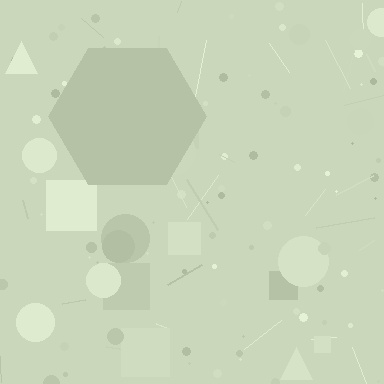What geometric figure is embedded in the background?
A hexagon is embedded in the background.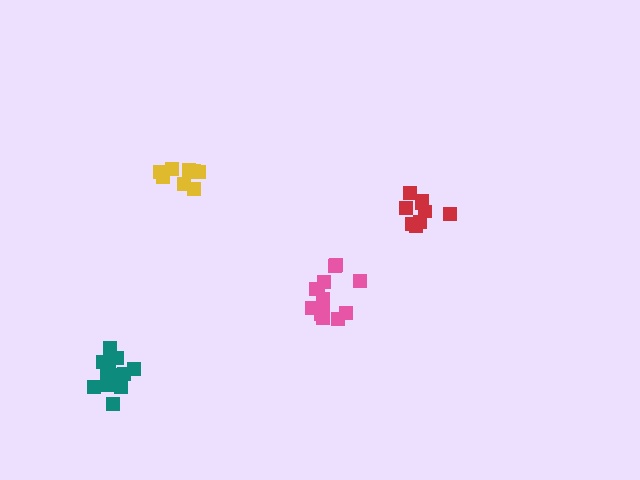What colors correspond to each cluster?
The clusters are colored: red, yellow, pink, teal.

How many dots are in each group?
Group 1: 9 dots, Group 2: 9 dots, Group 3: 14 dots, Group 4: 15 dots (47 total).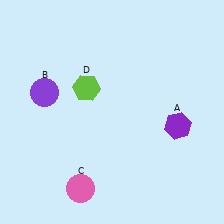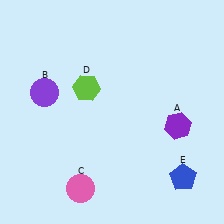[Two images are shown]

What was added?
A blue pentagon (E) was added in Image 2.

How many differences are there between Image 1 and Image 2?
There is 1 difference between the two images.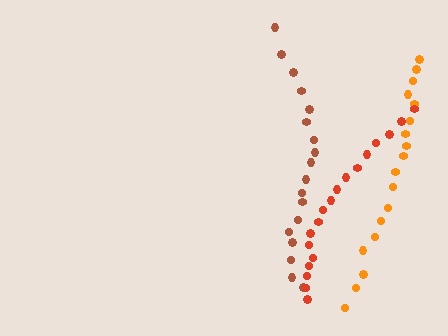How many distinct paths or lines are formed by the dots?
There are 3 distinct paths.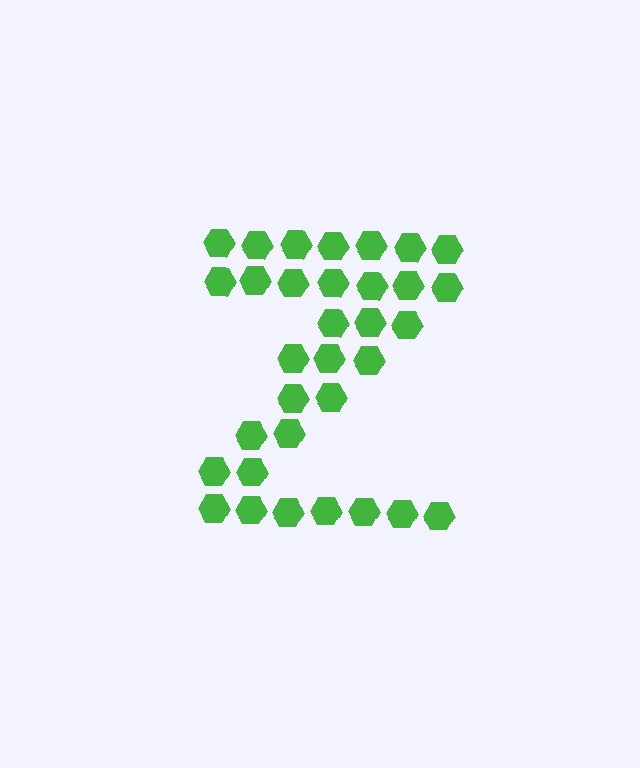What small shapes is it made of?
It is made of small hexagons.